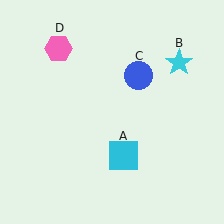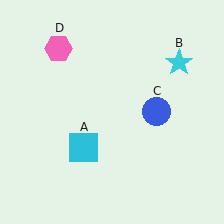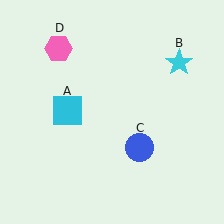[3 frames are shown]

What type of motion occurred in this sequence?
The cyan square (object A), blue circle (object C) rotated clockwise around the center of the scene.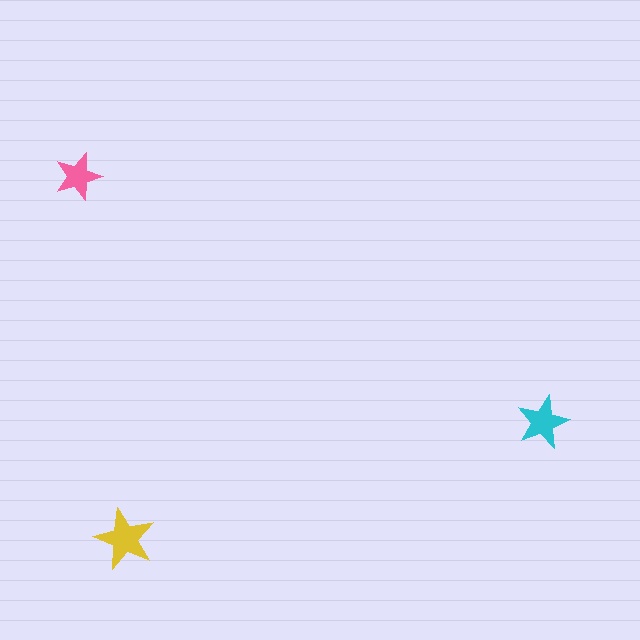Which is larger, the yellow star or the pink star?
The yellow one.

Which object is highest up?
The pink star is topmost.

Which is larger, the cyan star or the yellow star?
The yellow one.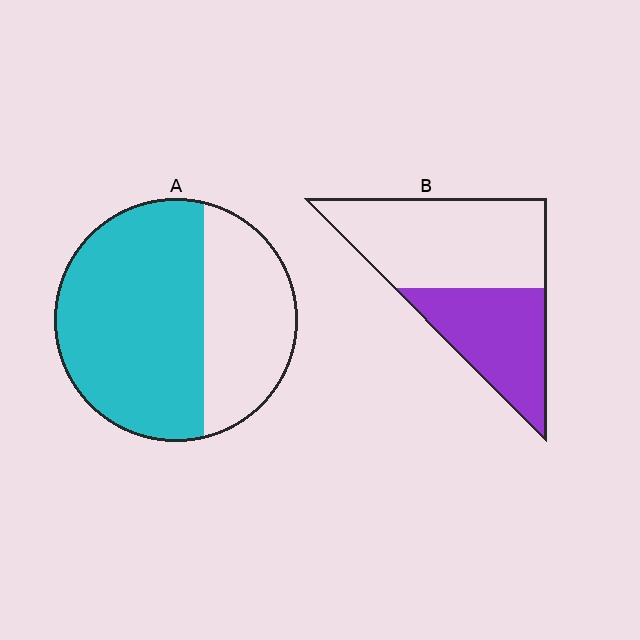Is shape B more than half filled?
No.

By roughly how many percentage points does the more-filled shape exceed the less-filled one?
By roughly 25 percentage points (A over B).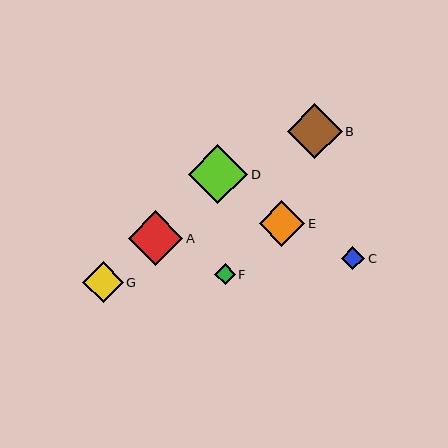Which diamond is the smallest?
Diamond F is the smallest with a size of approximately 21 pixels.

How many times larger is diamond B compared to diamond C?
Diamond B is approximately 2.4 times the size of diamond C.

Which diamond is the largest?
Diamond D is the largest with a size of approximately 59 pixels.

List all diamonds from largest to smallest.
From largest to smallest: D, B, A, E, G, C, F.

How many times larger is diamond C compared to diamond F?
Diamond C is approximately 1.1 times the size of diamond F.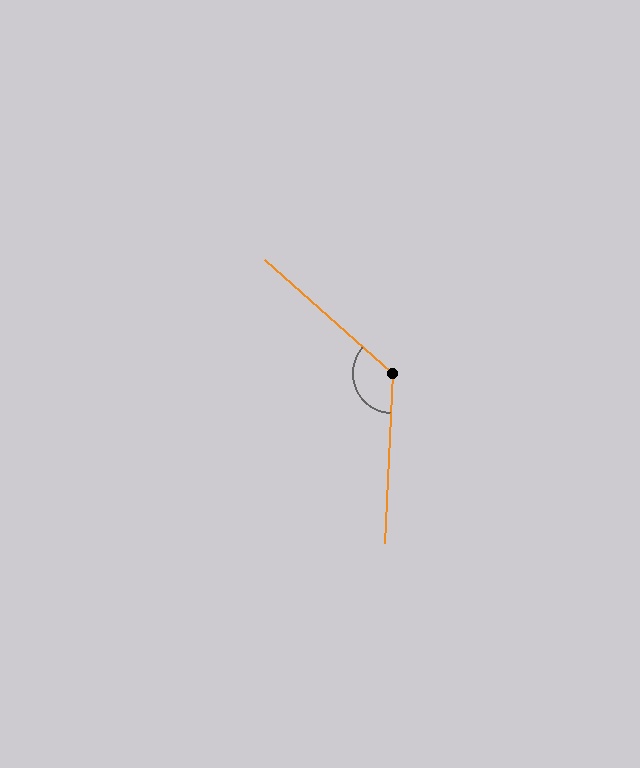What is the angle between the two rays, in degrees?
Approximately 129 degrees.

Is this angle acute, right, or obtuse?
It is obtuse.